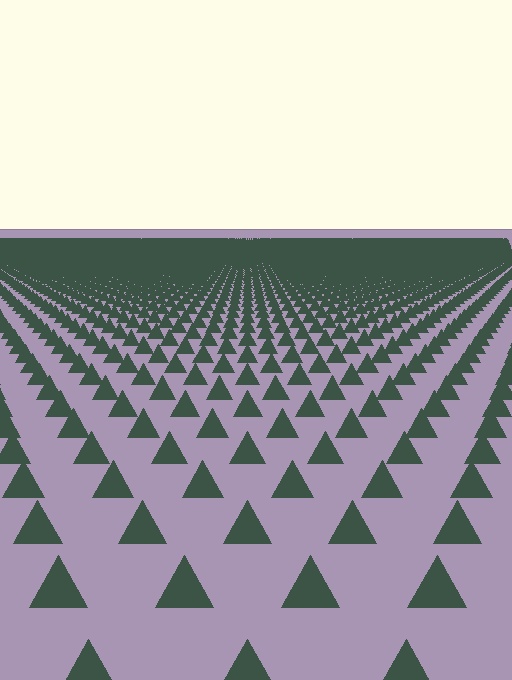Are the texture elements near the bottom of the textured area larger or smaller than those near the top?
Larger. Near the bottom, elements are closer to the viewer and appear at a bigger on-screen size.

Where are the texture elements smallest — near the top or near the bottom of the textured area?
Near the top.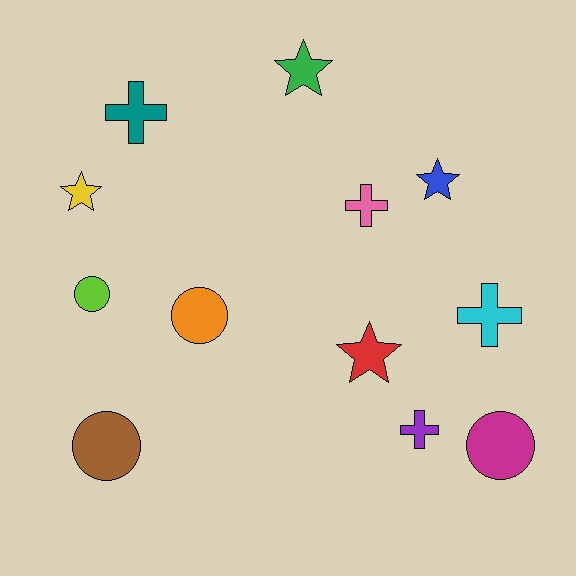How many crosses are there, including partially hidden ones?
There are 4 crosses.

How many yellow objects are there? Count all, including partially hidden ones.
There is 1 yellow object.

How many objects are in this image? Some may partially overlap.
There are 12 objects.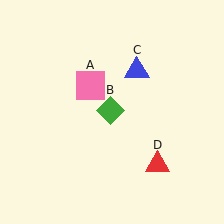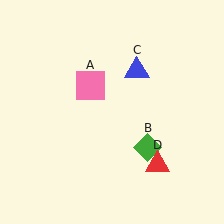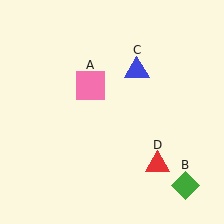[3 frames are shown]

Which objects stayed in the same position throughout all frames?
Pink square (object A) and blue triangle (object C) and red triangle (object D) remained stationary.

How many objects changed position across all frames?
1 object changed position: green diamond (object B).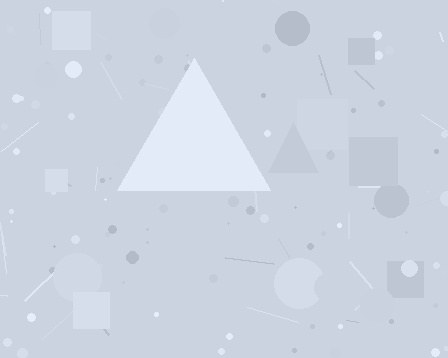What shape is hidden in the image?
A triangle is hidden in the image.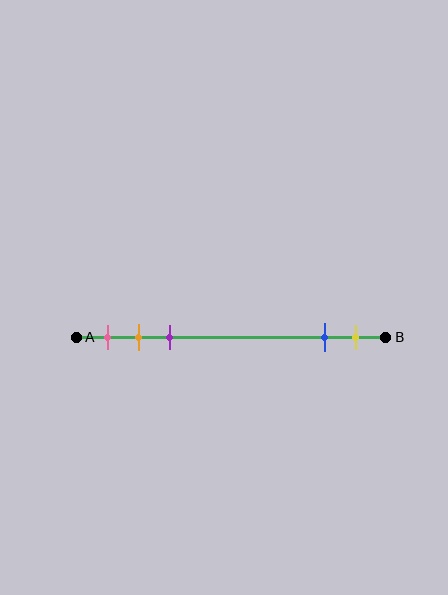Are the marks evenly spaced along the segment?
No, the marks are not evenly spaced.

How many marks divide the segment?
There are 5 marks dividing the segment.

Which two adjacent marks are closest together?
The orange and purple marks are the closest adjacent pair.